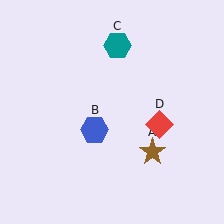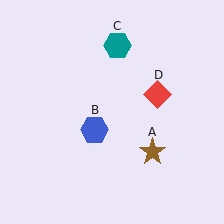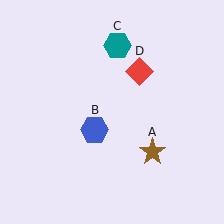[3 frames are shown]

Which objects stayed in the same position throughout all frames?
Brown star (object A) and blue hexagon (object B) and teal hexagon (object C) remained stationary.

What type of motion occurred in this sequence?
The red diamond (object D) rotated counterclockwise around the center of the scene.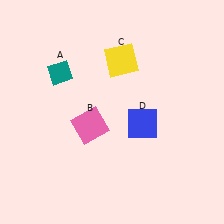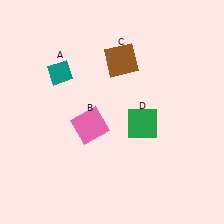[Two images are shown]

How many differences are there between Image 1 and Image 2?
There are 2 differences between the two images.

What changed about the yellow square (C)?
In Image 1, C is yellow. In Image 2, it changed to brown.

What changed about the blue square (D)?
In Image 1, D is blue. In Image 2, it changed to green.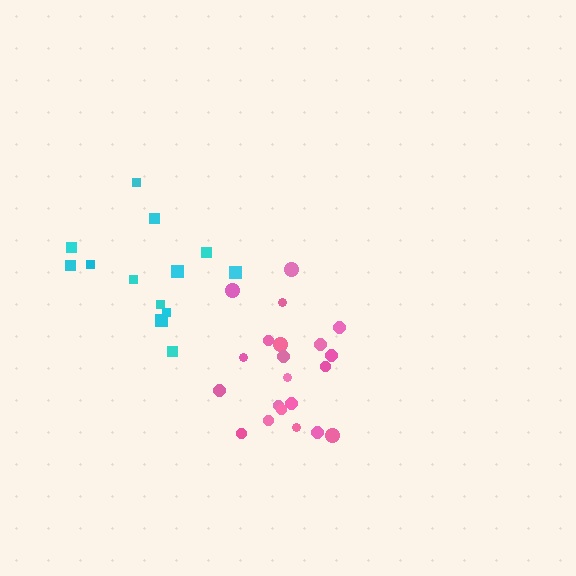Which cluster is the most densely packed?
Pink.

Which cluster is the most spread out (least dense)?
Cyan.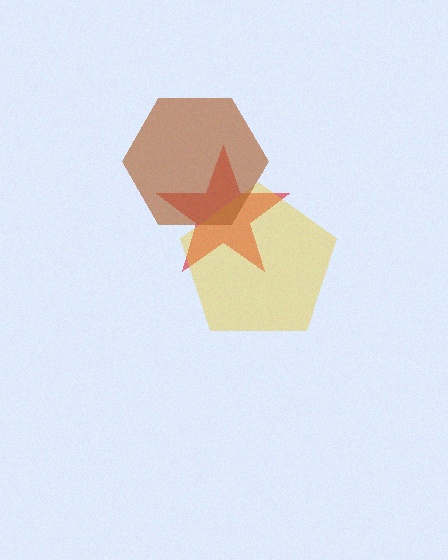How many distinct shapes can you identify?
There are 3 distinct shapes: a red star, a yellow pentagon, a brown hexagon.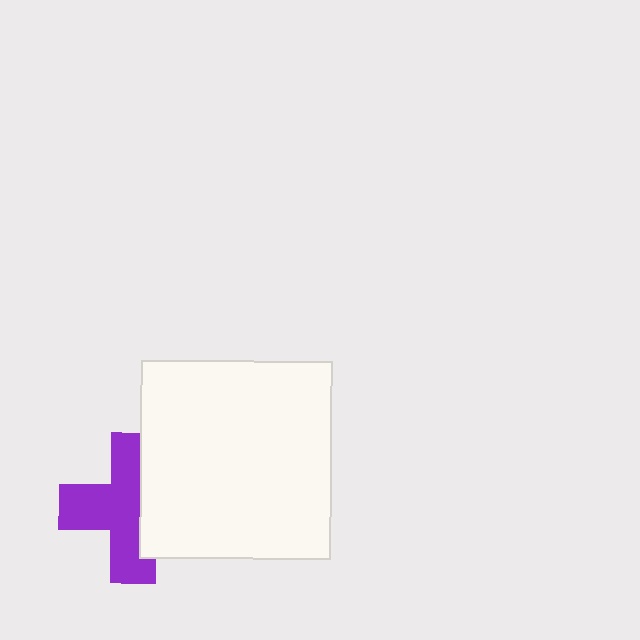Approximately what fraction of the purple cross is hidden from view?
Roughly 38% of the purple cross is hidden behind the white rectangle.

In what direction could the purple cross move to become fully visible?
The purple cross could move left. That would shift it out from behind the white rectangle entirely.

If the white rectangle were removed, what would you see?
You would see the complete purple cross.